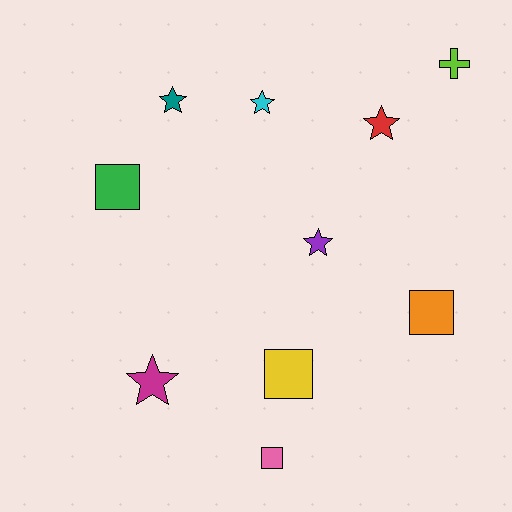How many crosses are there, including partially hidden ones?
There is 1 cross.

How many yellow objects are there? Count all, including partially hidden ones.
There is 1 yellow object.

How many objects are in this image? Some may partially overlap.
There are 10 objects.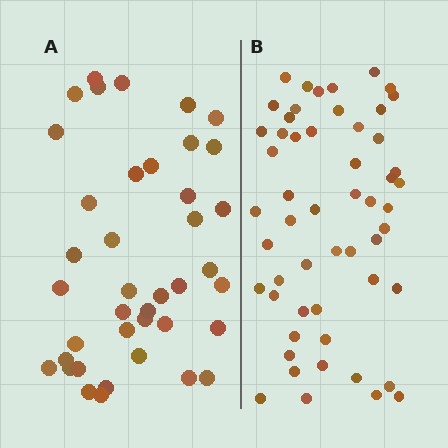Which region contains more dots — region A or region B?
Region B (the right region) has more dots.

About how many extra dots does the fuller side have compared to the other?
Region B has approximately 15 more dots than region A.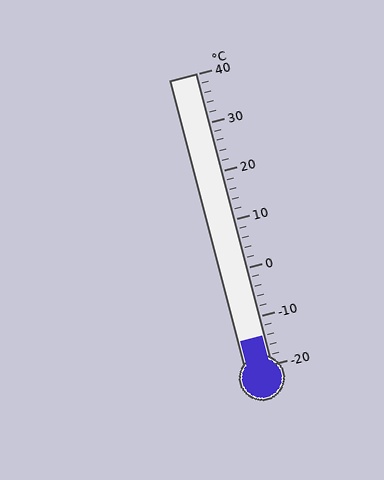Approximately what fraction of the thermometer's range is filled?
The thermometer is filled to approximately 10% of its range.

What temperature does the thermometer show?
The thermometer shows approximately -14°C.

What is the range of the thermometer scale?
The thermometer scale ranges from -20°C to 40°C.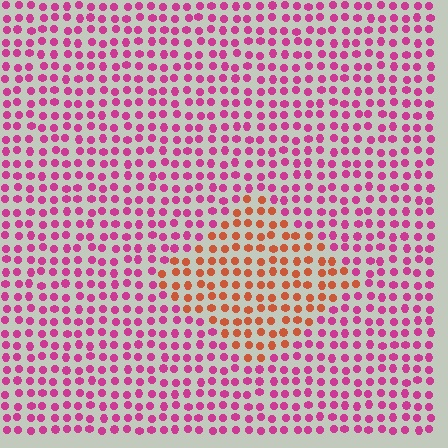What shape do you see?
I see a diamond.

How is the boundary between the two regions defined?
The boundary is defined purely by a slight shift in hue (about 50 degrees). Spacing, size, and orientation are identical on both sides.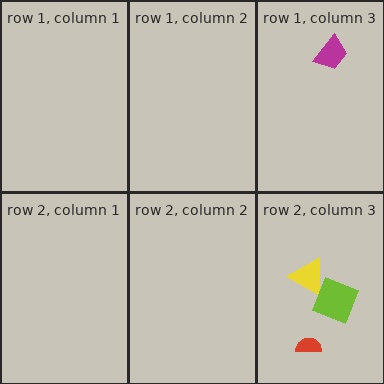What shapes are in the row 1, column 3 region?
The magenta trapezoid.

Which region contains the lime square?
The row 2, column 3 region.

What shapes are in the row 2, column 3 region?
The yellow triangle, the lime square, the red semicircle.